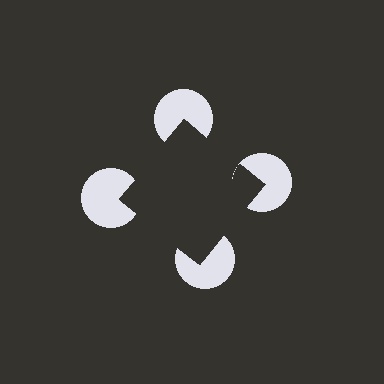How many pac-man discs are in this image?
There are 4 — one at each vertex of the illusory square.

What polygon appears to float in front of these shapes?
An illusory square — its edges are inferred from the aligned wedge cuts in the pac-man discs, not physically drawn.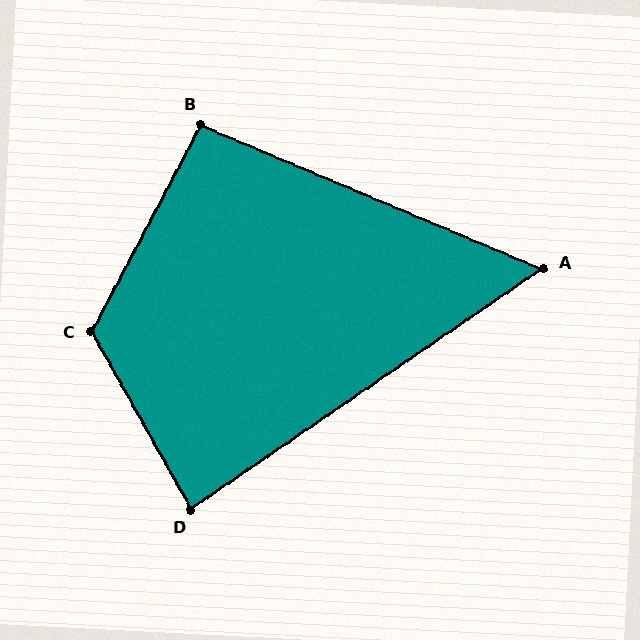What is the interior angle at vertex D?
Approximately 85 degrees (approximately right).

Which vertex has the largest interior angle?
C, at approximately 123 degrees.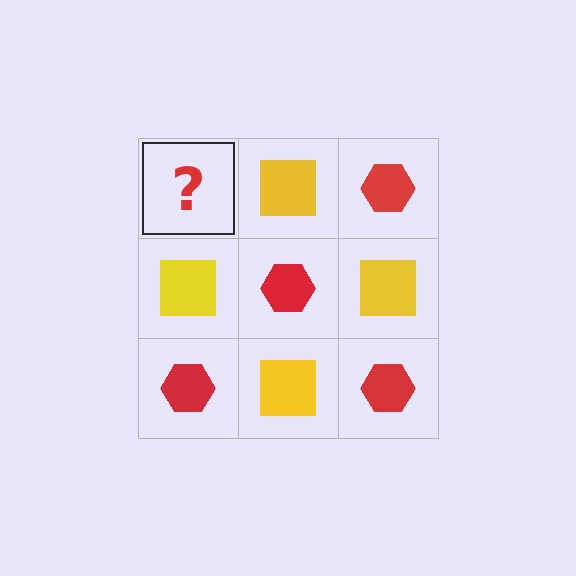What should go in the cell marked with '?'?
The missing cell should contain a red hexagon.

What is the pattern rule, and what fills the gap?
The rule is that it alternates red hexagon and yellow square in a checkerboard pattern. The gap should be filled with a red hexagon.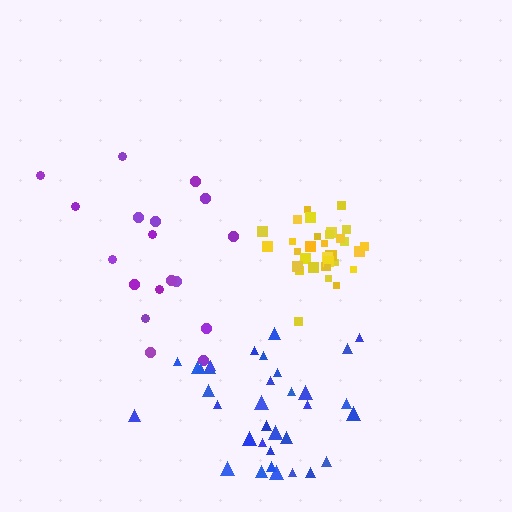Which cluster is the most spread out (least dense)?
Purple.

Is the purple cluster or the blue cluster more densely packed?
Blue.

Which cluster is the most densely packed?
Yellow.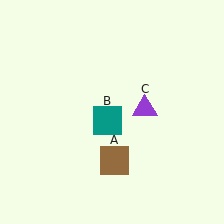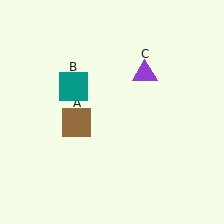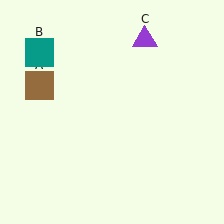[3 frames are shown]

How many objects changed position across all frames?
3 objects changed position: brown square (object A), teal square (object B), purple triangle (object C).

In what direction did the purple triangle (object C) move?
The purple triangle (object C) moved up.